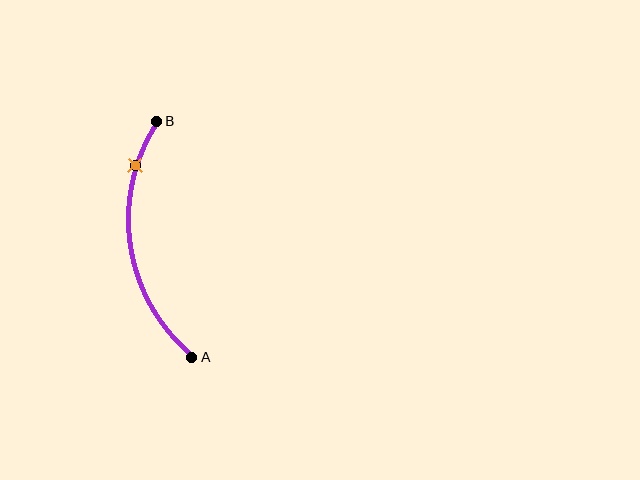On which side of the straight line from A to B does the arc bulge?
The arc bulges to the left of the straight line connecting A and B.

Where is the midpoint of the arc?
The arc midpoint is the point on the curve farthest from the straight line joining A and B. It sits to the left of that line.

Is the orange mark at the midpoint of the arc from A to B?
No. The orange mark lies on the arc but is closer to endpoint B. The arc midpoint would be at the point on the curve equidistant along the arc from both A and B.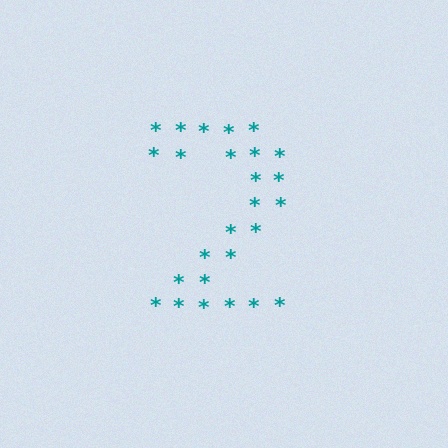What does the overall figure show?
The overall figure shows the digit 2.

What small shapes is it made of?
It is made of small asterisks.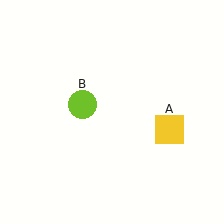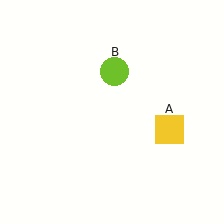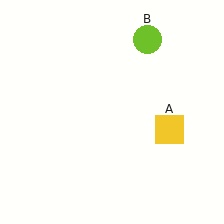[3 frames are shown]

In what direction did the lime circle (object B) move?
The lime circle (object B) moved up and to the right.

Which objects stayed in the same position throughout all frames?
Yellow square (object A) remained stationary.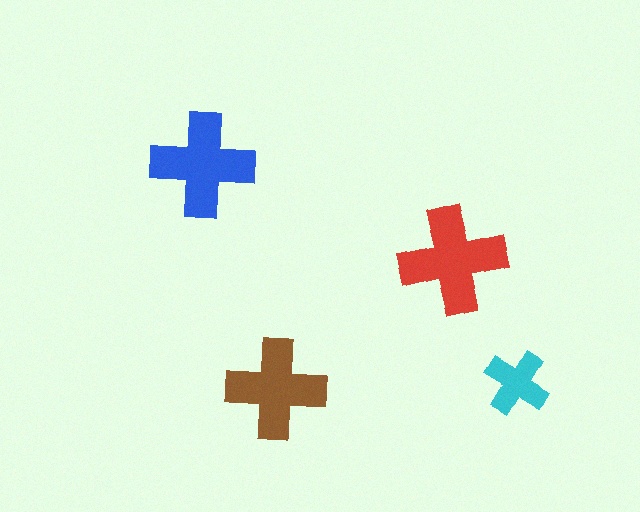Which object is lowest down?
The brown cross is bottommost.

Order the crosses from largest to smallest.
the red one, the blue one, the brown one, the cyan one.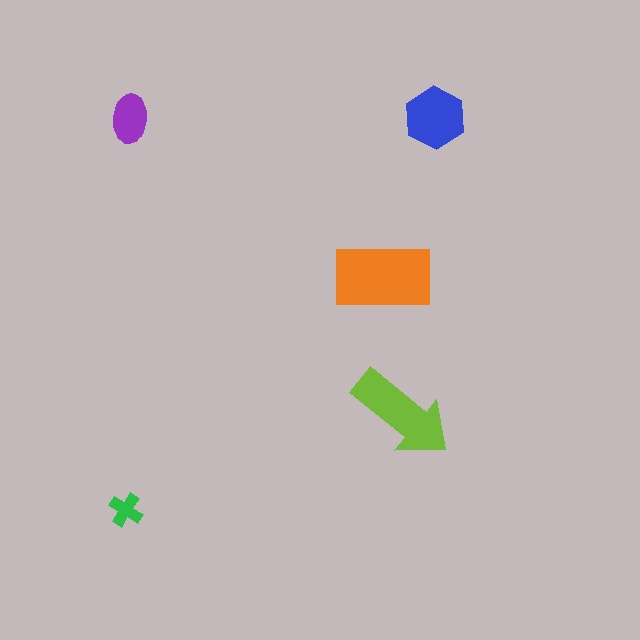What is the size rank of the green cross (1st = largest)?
5th.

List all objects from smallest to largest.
The green cross, the purple ellipse, the blue hexagon, the lime arrow, the orange rectangle.